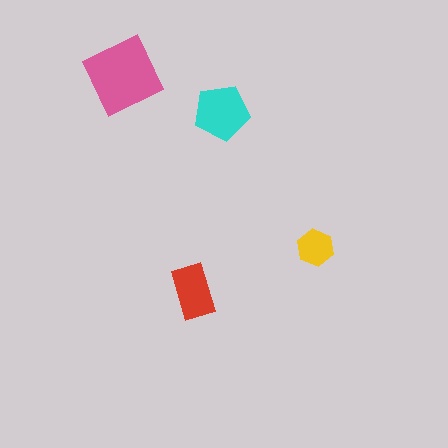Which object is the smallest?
The yellow hexagon.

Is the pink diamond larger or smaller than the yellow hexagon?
Larger.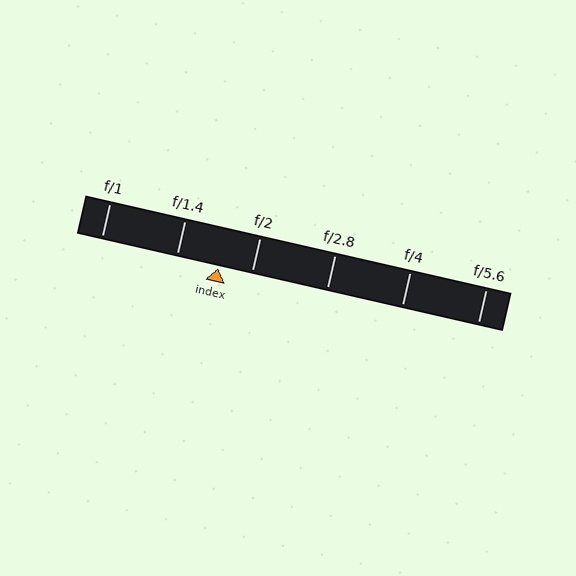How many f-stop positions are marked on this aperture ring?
There are 6 f-stop positions marked.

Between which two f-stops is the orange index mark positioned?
The index mark is between f/1.4 and f/2.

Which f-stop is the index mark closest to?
The index mark is closest to f/2.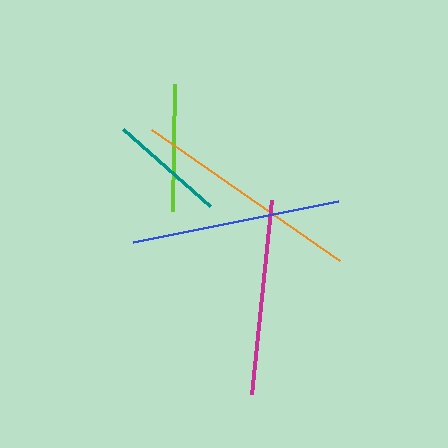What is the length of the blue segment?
The blue segment is approximately 209 pixels long.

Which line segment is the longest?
The orange line is the longest at approximately 230 pixels.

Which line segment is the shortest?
The teal line is the shortest at approximately 116 pixels.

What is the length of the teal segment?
The teal segment is approximately 116 pixels long.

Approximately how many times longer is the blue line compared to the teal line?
The blue line is approximately 1.8 times the length of the teal line.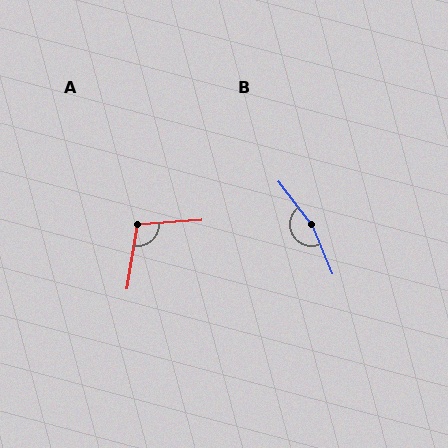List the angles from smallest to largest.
A (103°), B (166°).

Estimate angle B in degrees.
Approximately 166 degrees.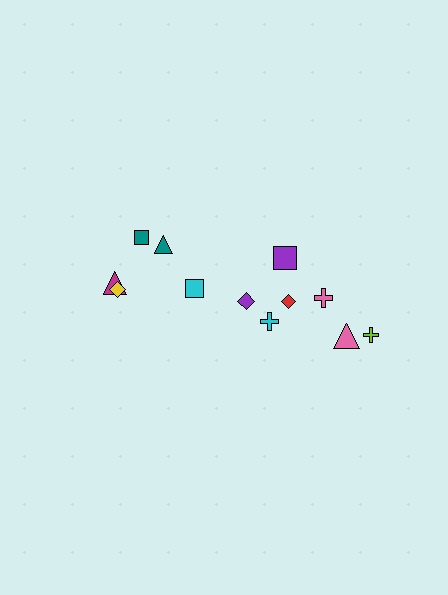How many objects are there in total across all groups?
There are 12 objects.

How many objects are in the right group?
There are 7 objects.